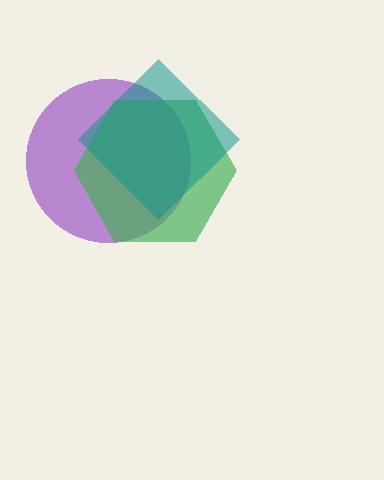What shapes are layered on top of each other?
The layered shapes are: a purple circle, a green hexagon, a teal diamond.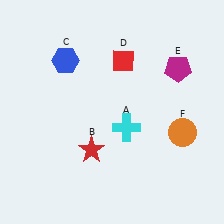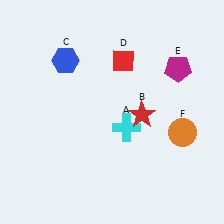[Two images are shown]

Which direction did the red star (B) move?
The red star (B) moved right.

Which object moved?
The red star (B) moved right.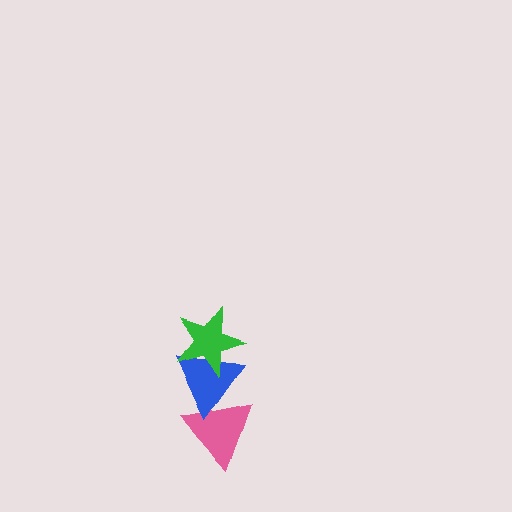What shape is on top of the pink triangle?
The blue triangle is on top of the pink triangle.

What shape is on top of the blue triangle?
The green star is on top of the blue triangle.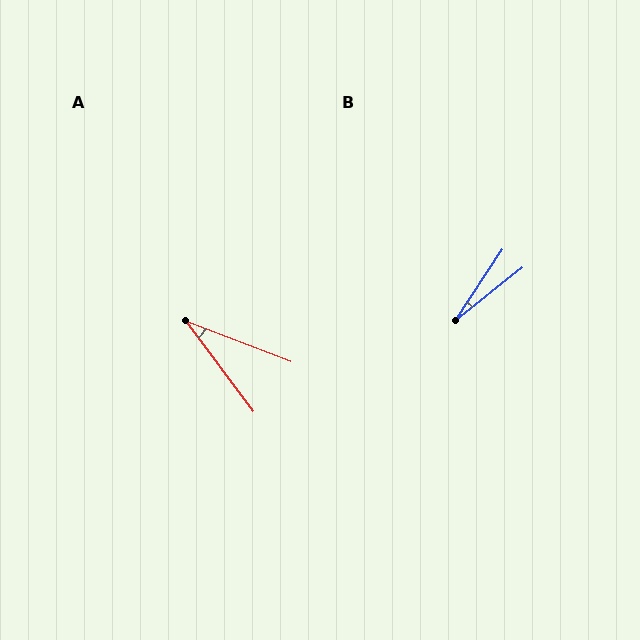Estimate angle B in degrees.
Approximately 18 degrees.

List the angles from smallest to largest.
B (18°), A (32°).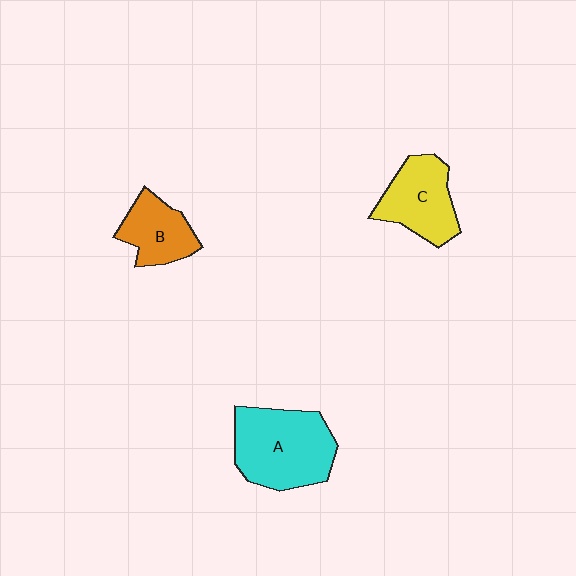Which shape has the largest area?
Shape A (cyan).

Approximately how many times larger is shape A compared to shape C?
Approximately 1.4 times.